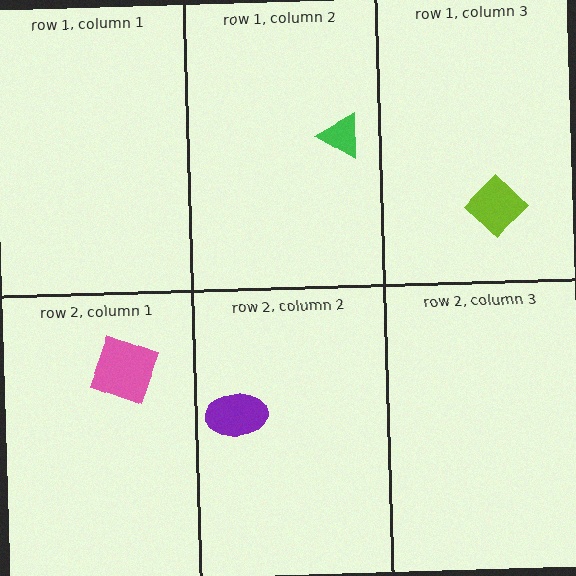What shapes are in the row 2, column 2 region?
The purple ellipse.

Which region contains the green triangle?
The row 1, column 2 region.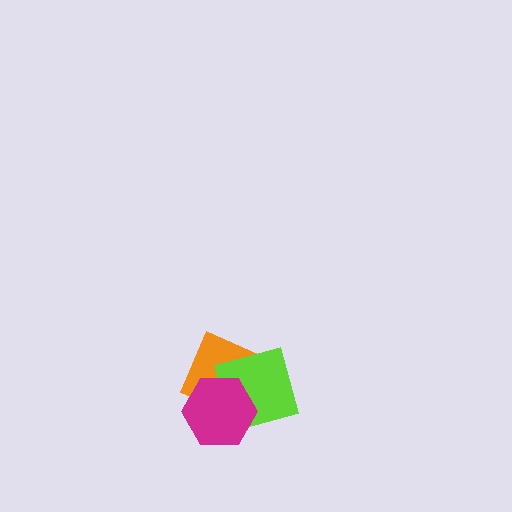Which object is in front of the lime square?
The magenta hexagon is in front of the lime square.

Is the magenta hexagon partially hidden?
No, no other shape covers it.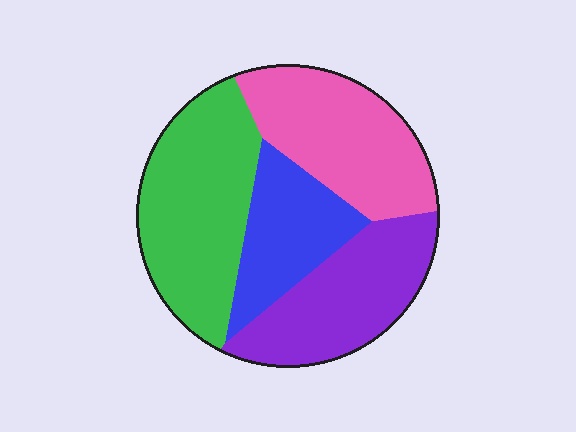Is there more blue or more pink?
Pink.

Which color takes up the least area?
Blue, at roughly 20%.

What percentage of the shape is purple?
Purple covers around 25% of the shape.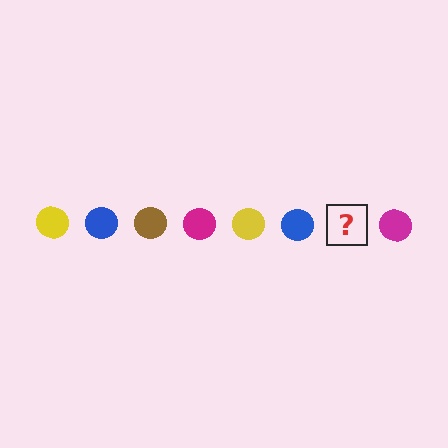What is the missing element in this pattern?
The missing element is a brown circle.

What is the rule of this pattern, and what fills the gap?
The rule is that the pattern cycles through yellow, blue, brown, magenta circles. The gap should be filled with a brown circle.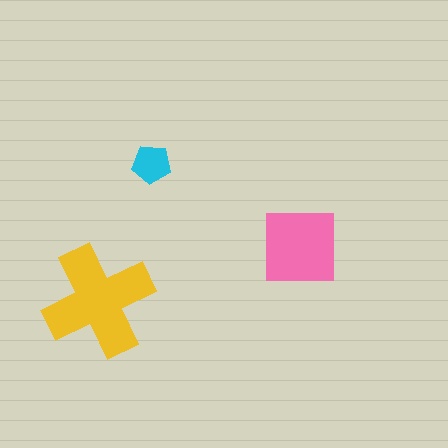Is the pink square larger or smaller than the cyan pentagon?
Larger.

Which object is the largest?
The yellow cross.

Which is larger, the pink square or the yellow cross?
The yellow cross.